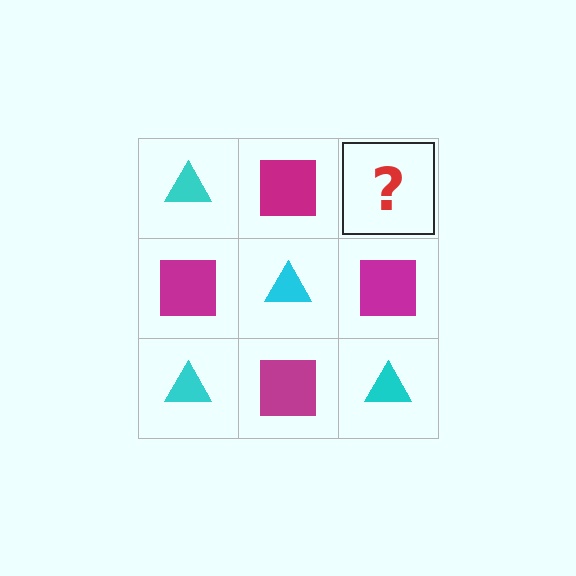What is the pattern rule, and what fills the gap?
The rule is that it alternates cyan triangle and magenta square in a checkerboard pattern. The gap should be filled with a cyan triangle.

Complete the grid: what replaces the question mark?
The question mark should be replaced with a cyan triangle.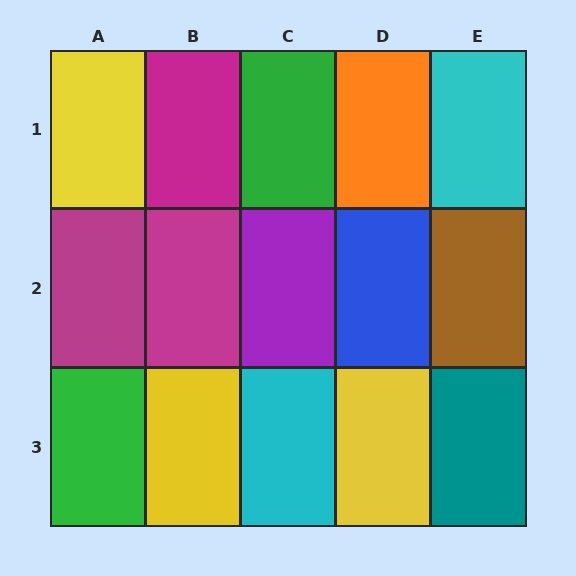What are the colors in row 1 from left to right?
Yellow, magenta, green, orange, cyan.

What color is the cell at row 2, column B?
Magenta.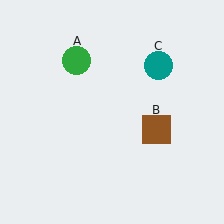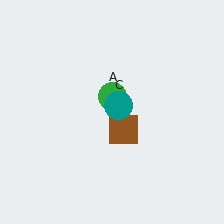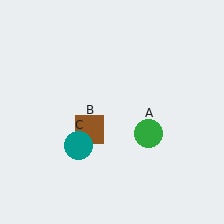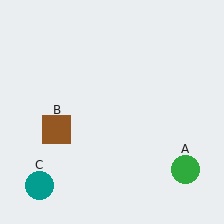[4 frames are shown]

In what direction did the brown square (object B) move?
The brown square (object B) moved left.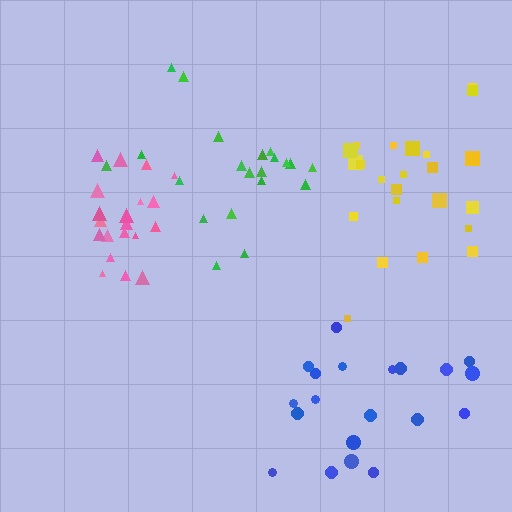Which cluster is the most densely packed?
Pink.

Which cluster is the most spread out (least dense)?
Green.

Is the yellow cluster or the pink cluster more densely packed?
Pink.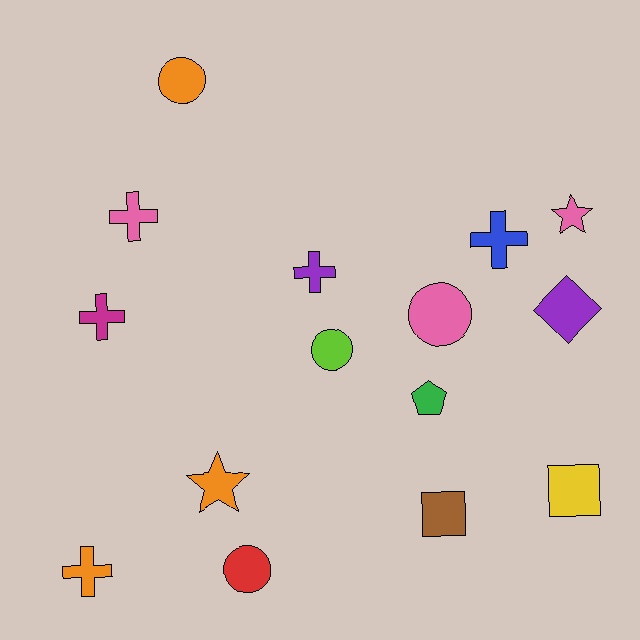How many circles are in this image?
There are 4 circles.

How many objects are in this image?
There are 15 objects.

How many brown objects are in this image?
There is 1 brown object.